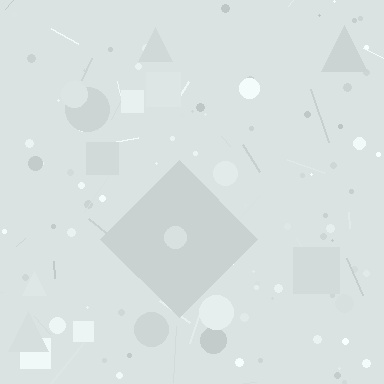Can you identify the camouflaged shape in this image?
The camouflaged shape is a diamond.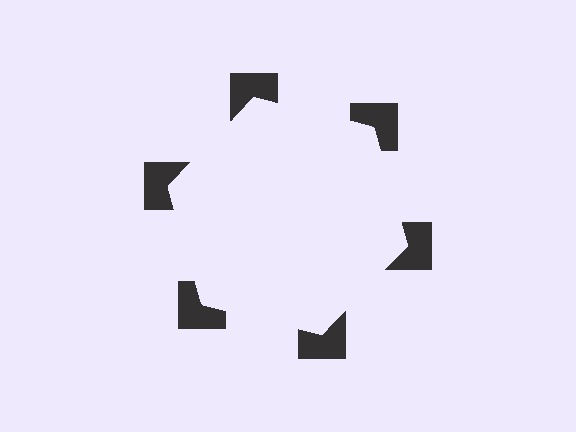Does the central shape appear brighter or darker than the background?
It typically appears slightly brighter than the background, even though no actual brightness change is drawn.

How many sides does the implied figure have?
6 sides.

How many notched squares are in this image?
There are 6 — one at each vertex of the illusory hexagon.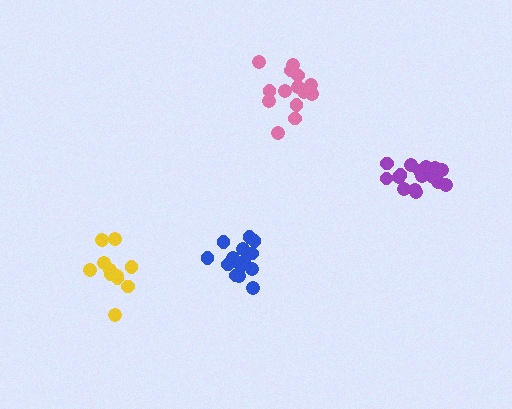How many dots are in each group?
Group 1: 17 dots, Group 2: 11 dots, Group 3: 14 dots, Group 4: 15 dots (57 total).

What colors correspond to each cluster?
The clusters are colored: purple, yellow, pink, blue.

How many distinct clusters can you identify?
There are 4 distinct clusters.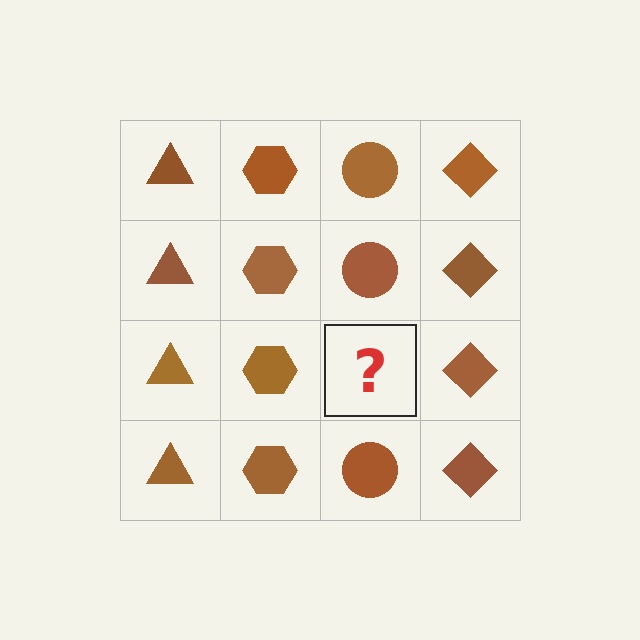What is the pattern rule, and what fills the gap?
The rule is that each column has a consistent shape. The gap should be filled with a brown circle.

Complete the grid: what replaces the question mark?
The question mark should be replaced with a brown circle.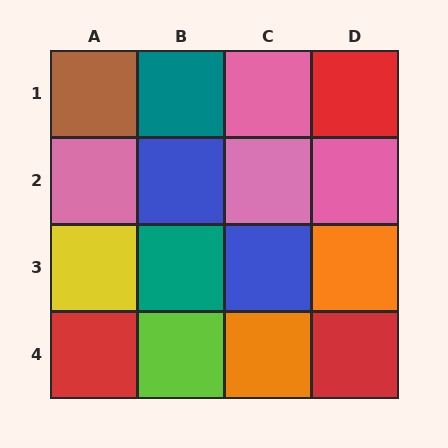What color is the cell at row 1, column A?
Brown.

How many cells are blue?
2 cells are blue.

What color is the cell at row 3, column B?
Teal.